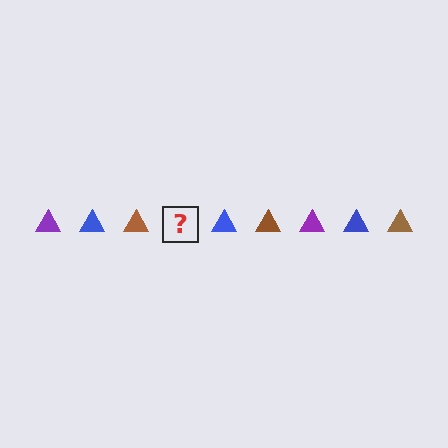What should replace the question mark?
The question mark should be replaced with a purple triangle.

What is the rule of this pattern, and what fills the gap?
The rule is that the pattern cycles through purple, blue, brown triangles. The gap should be filled with a purple triangle.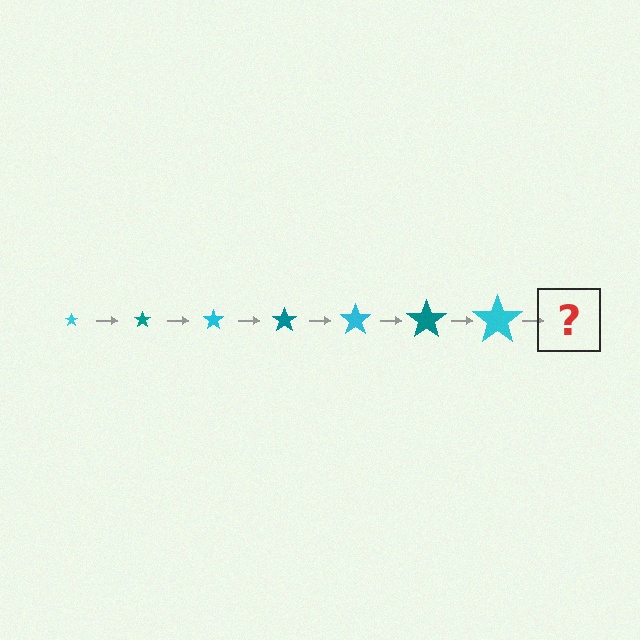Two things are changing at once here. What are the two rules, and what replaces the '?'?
The two rules are that the star grows larger each step and the color cycles through cyan and teal. The '?' should be a teal star, larger than the previous one.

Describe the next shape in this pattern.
It should be a teal star, larger than the previous one.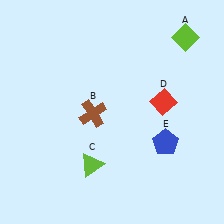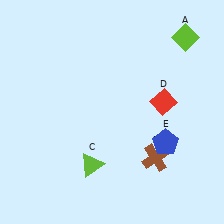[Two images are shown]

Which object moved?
The brown cross (B) moved right.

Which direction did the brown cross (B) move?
The brown cross (B) moved right.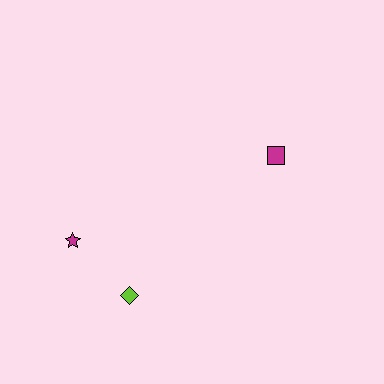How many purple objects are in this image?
There are no purple objects.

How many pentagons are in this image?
There are no pentagons.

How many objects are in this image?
There are 3 objects.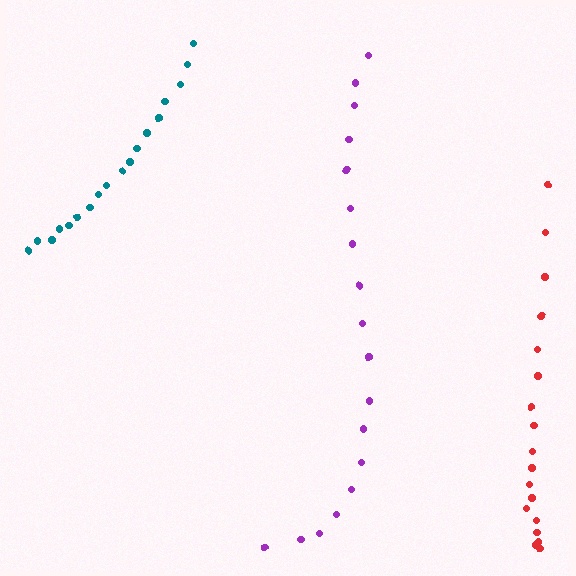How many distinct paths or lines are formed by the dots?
There are 3 distinct paths.